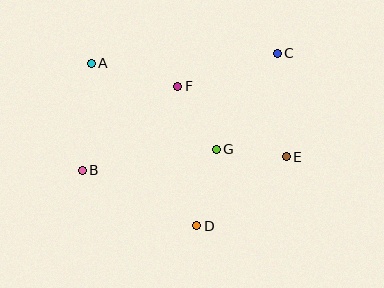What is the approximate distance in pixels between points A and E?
The distance between A and E is approximately 216 pixels.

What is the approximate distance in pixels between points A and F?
The distance between A and F is approximately 89 pixels.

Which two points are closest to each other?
Points E and G are closest to each other.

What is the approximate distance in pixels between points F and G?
The distance between F and G is approximately 74 pixels.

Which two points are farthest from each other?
Points B and C are farthest from each other.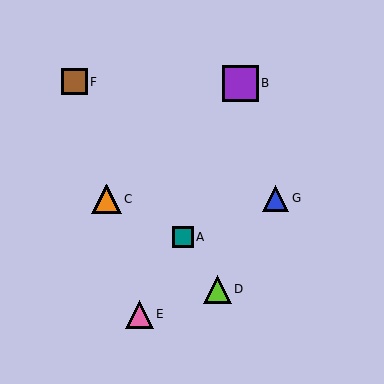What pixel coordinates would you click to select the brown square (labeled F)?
Click at (74, 82) to select the brown square F.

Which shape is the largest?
The purple square (labeled B) is the largest.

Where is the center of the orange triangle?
The center of the orange triangle is at (107, 199).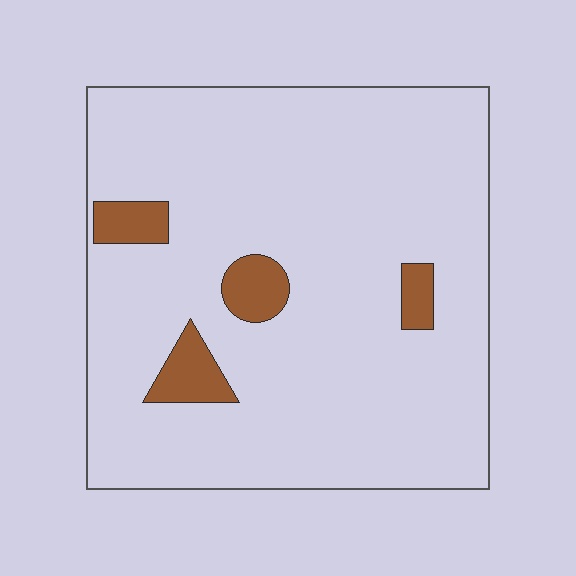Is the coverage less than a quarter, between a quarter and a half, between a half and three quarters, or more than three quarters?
Less than a quarter.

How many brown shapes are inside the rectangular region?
4.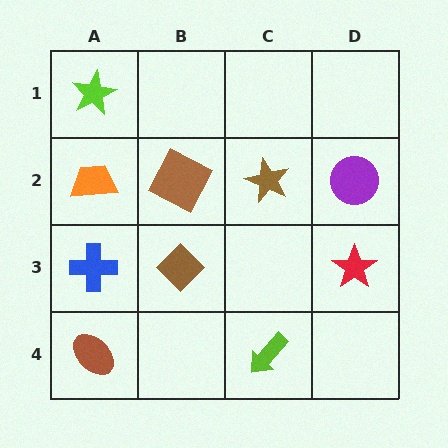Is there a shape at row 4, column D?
No, that cell is empty.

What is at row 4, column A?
A brown ellipse.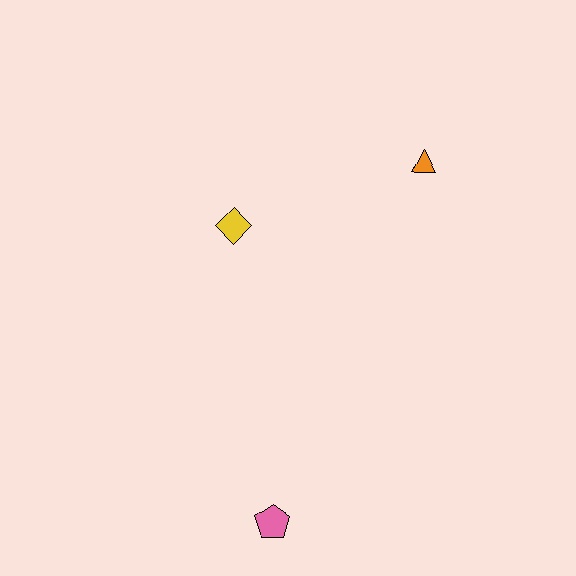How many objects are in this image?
There are 3 objects.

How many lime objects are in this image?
There are no lime objects.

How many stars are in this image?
There are no stars.